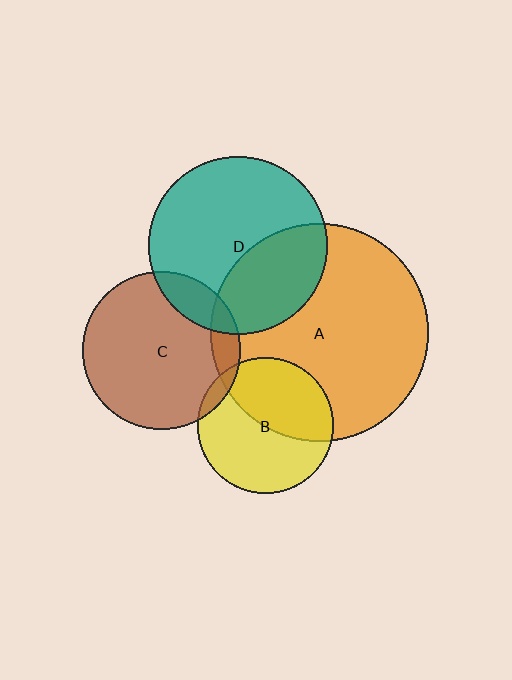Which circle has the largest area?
Circle A (orange).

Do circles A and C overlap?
Yes.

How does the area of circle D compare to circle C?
Approximately 1.3 times.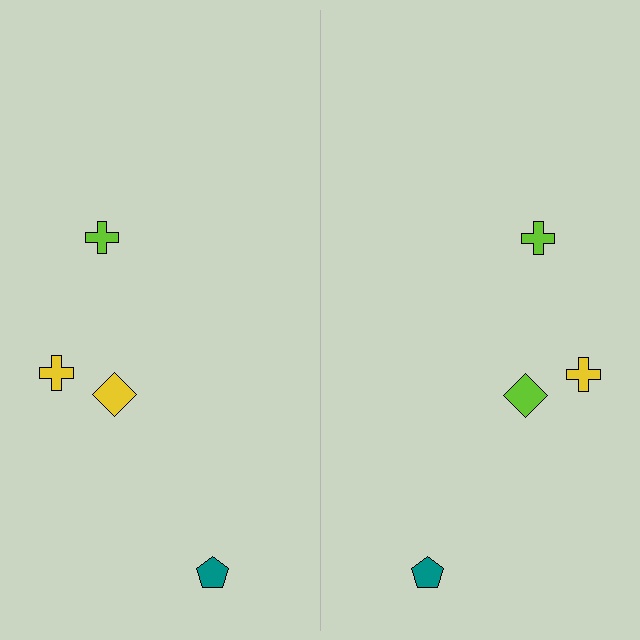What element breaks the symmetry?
The lime diamond on the right side breaks the symmetry — its mirror counterpart is yellow.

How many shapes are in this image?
There are 8 shapes in this image.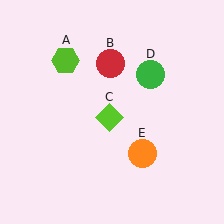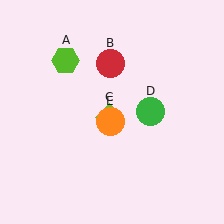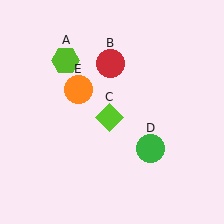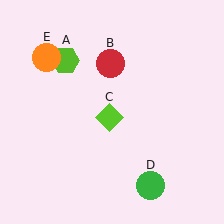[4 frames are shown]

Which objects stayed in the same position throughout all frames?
Lime hexagon (object A) and red circle (object B) and lime diamond (object C) remained stationary.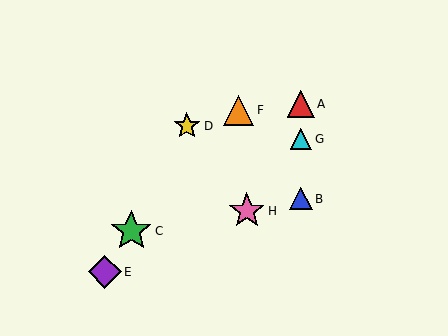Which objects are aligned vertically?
Objects A, B, G are aligned vertically.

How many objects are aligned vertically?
3 objects (A, B, G) are aligned vertically.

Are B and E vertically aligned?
No, B is at x≈301 and E is at x≈105.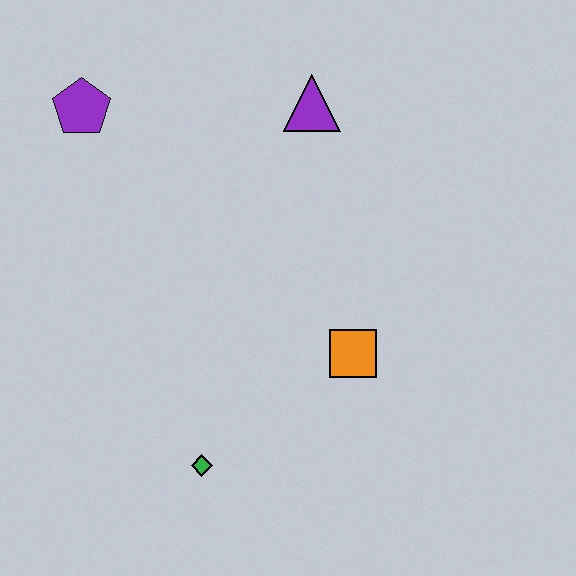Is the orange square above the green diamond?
Yes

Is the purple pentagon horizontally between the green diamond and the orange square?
No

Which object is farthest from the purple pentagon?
The green diamond is farthest from the purple pentagon.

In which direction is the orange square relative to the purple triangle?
The orange square is below the purple triangle.